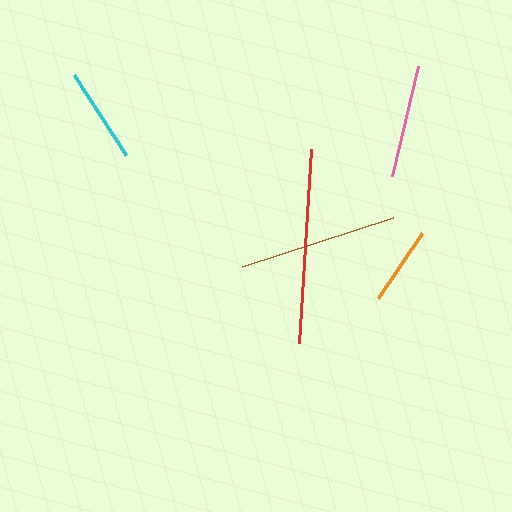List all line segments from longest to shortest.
From longest to shortest: red, brown, pink, cyan, orange.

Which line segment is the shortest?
The orange line is the shortest at approximately 79 pixels.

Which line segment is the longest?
The red line is the longest at approximately 194 pixels.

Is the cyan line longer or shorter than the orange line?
The cyan line is longer than the orange line.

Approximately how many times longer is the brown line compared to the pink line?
The brown line is approximately 1.4 times the length of the pink line.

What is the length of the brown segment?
The brown segment is approximately 160 pixels long.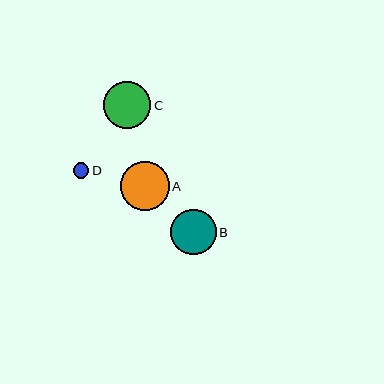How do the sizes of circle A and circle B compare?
Circle A and circle B are approximately the same size.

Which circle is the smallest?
Circle D is the smallest with a size of approximately 15 pixels.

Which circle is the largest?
Circle A is the largest with a size of approximately 49 pixels.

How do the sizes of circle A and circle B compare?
Circle A and circle B are approximately the same size.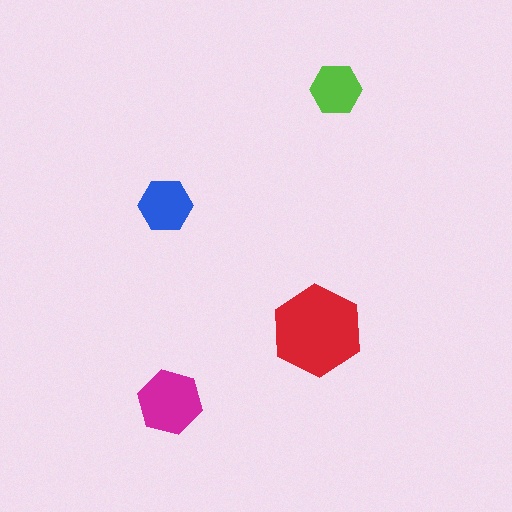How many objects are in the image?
There are 4 objects in the image.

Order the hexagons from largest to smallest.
the red one, the magenta one, the blue one, the lime one.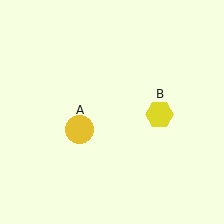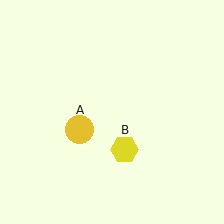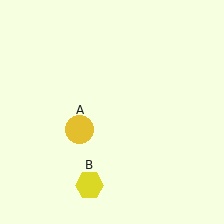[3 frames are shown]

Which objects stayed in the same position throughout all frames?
Yellow circle (object A) remained stationary.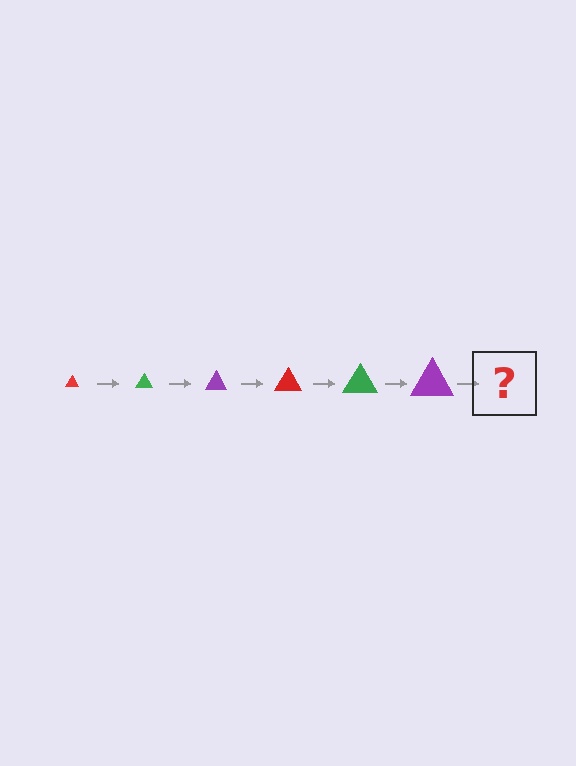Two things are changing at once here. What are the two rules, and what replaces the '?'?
The two rules are that the triangle grows larger each step and the color cycles through red, green, and purple. The '?' should be a red triangle, larger than the previous one.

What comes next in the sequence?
The next element should be a red triangle, larger than the previous one.